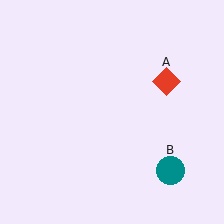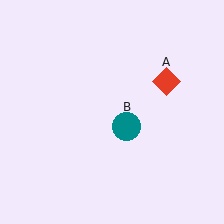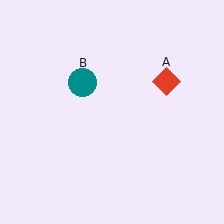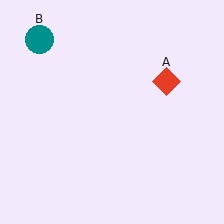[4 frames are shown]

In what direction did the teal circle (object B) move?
The teal circle (object B) moved up and to the left.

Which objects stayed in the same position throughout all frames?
Red diamond (object A) remained stationary.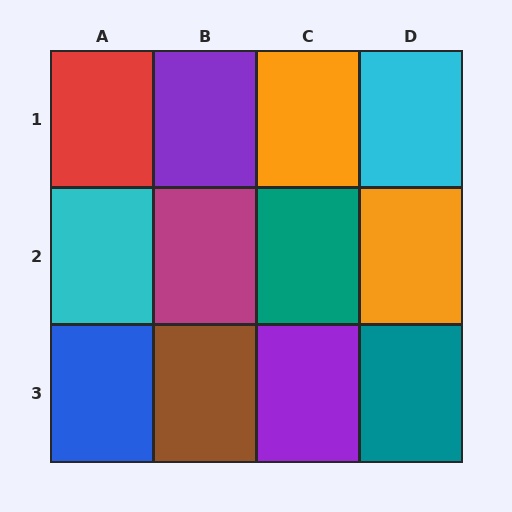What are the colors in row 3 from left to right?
Blue, brown, purple, teal.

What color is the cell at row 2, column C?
Teal.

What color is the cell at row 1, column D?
Cyan.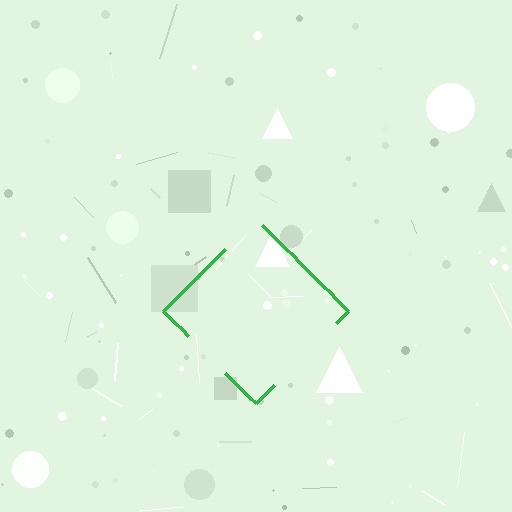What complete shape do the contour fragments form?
The contour fragments form a diamond.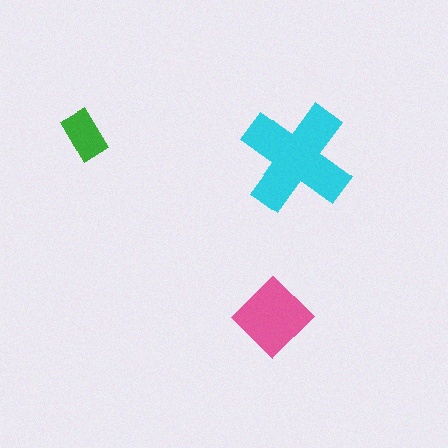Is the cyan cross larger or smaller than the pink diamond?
Larger.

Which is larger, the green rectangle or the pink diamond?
The pink diamond.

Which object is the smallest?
The green rectangle.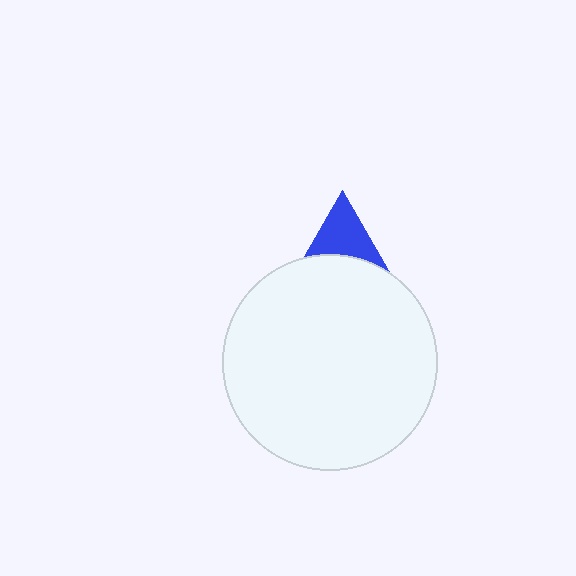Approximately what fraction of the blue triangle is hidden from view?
Roughly 64% of the blue triangle is hidden behind the white circle.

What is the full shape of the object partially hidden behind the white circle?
The partially hidden object is a blue triangle.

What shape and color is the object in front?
The object in front is a white circle.